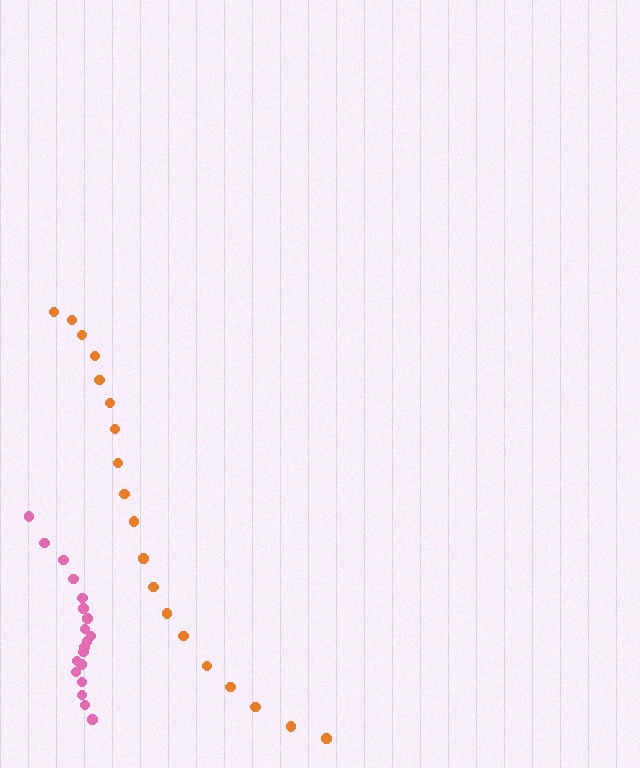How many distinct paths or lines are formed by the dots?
There are 2 distinct paths.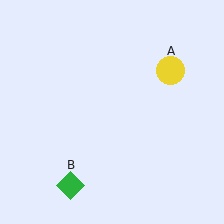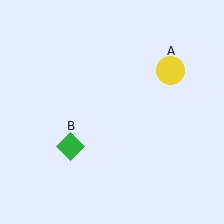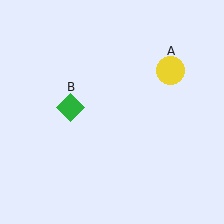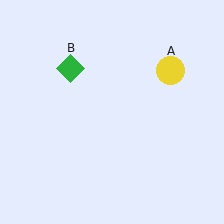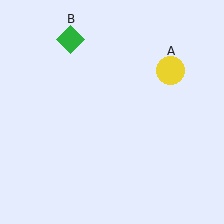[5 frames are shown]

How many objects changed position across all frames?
1 object changed position: green diamond (object B).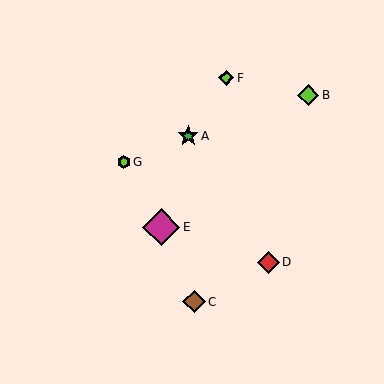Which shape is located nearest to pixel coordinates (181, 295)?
The brown diamond (labeled C) at (194, 302) is nearest to that location.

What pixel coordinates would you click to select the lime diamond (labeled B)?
Click at (308, 95) to select the lime diamond B.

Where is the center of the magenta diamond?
The center of the magenta diamond is at (161, 227).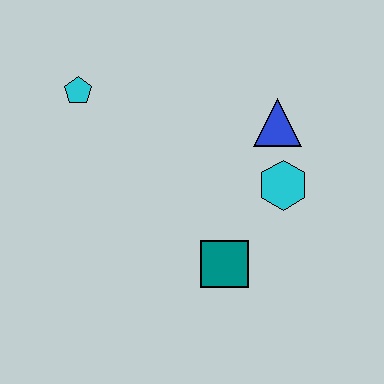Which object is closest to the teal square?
The cyan hexagon is closest to the teal square.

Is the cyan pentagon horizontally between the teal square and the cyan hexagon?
No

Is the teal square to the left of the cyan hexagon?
Yes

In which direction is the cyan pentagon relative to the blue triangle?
The cyan pentagon is to the left of the blue triangle.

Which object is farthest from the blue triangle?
The cyan pentagon is farthest from the blue triangle.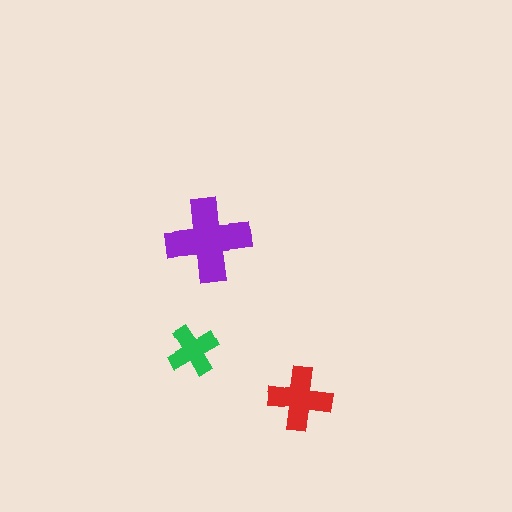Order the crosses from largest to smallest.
the purple one, the red one, the green one.